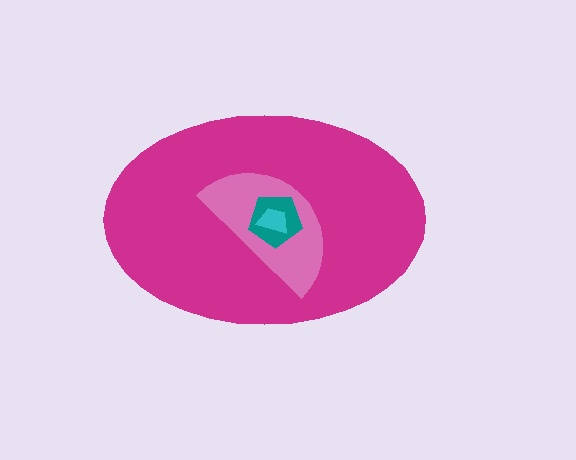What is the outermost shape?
The magenta ellipse.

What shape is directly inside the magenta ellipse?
The pink semicircle.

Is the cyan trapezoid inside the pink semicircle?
Yes.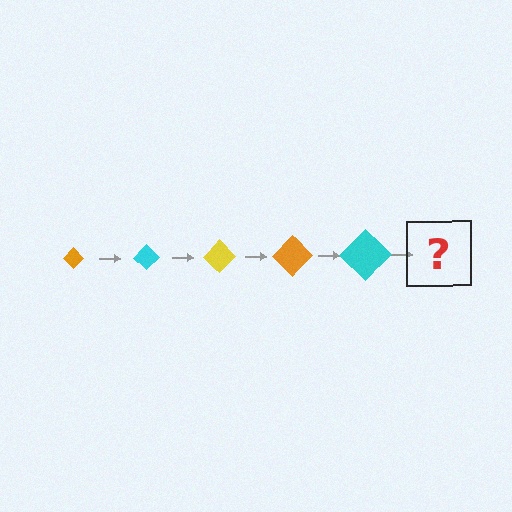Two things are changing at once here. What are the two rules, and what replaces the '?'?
The two rules are that the diamond grows larger each step and the color cycles through orange, cyan, and yellow. The '?' should be a yellow diamond, larger than the previous one.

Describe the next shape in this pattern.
It should be a yellow diamond, larger than the previous one.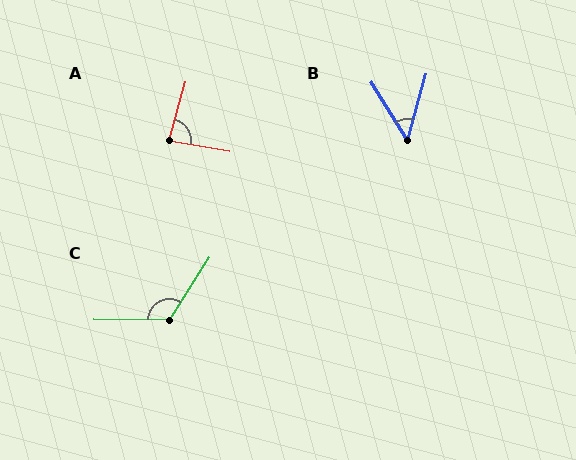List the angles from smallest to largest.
B (48°), A (84°), C (122°).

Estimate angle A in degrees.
Approximately 84 degrees.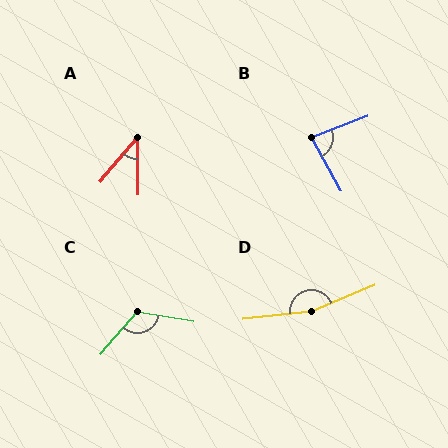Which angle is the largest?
D, at approximately 164 degrees.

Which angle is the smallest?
A, at approximately 41 degrees.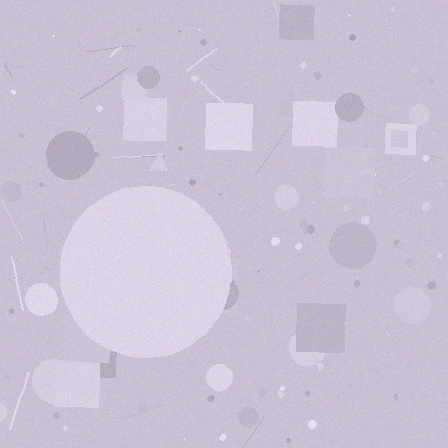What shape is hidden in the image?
A circle is hidden in the image.